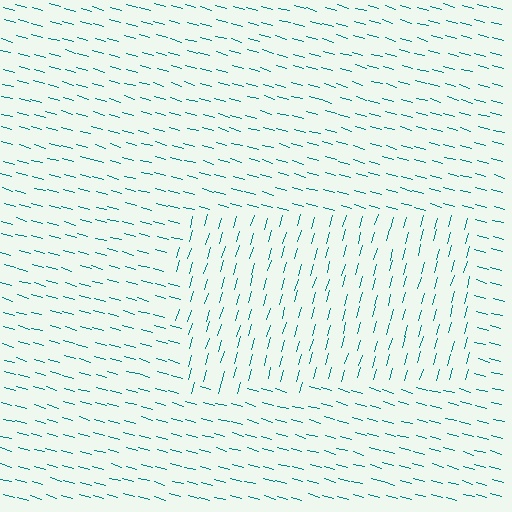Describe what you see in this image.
The image is filled with small teal line segments. A rectangle region in the image has lines oriented differently from the surrounding lines, creating a visible texture boundary.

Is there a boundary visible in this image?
Yes, there is a texture boundary formed by a change in line orientation.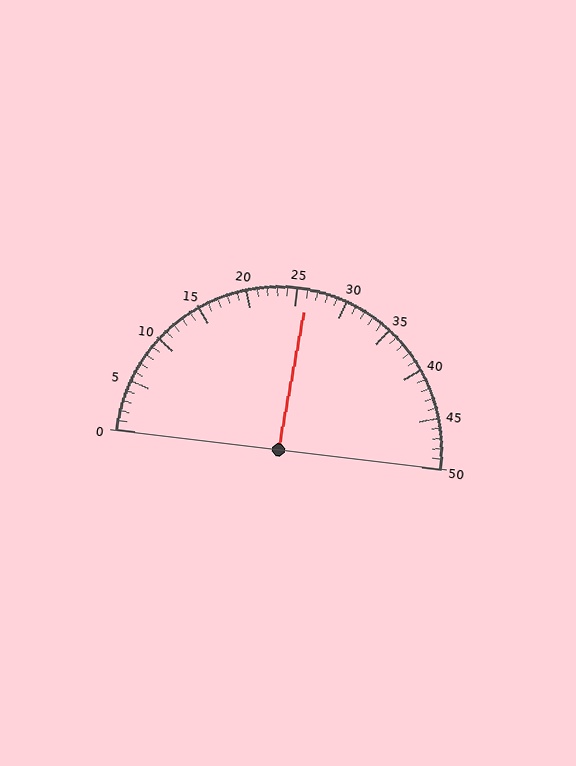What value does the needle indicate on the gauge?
The needle indicates approximately 26.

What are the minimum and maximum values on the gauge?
The gauge ranges from 0 to 50.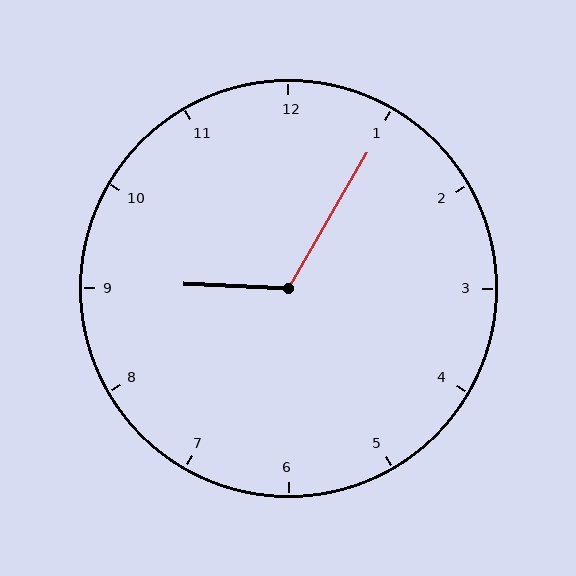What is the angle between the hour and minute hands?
Approximately 118 degrees.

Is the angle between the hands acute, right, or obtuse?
It is obtuse.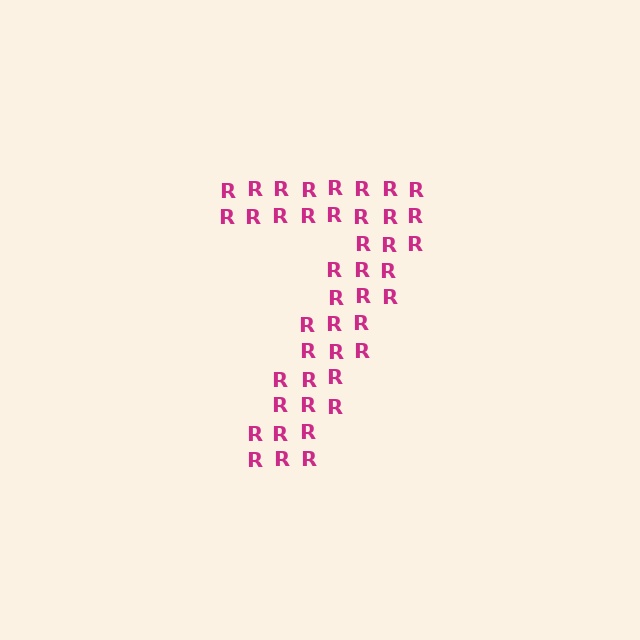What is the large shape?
The large shape is the digit 7.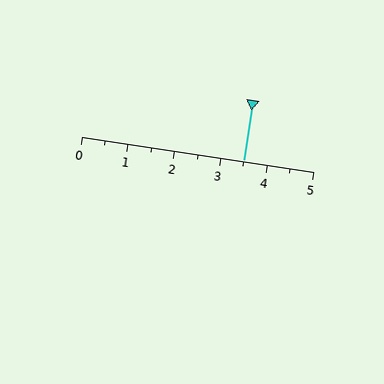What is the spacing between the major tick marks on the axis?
The major ticks are spaced 1 apart.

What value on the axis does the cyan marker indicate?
The marker indicates approximately 3.5.